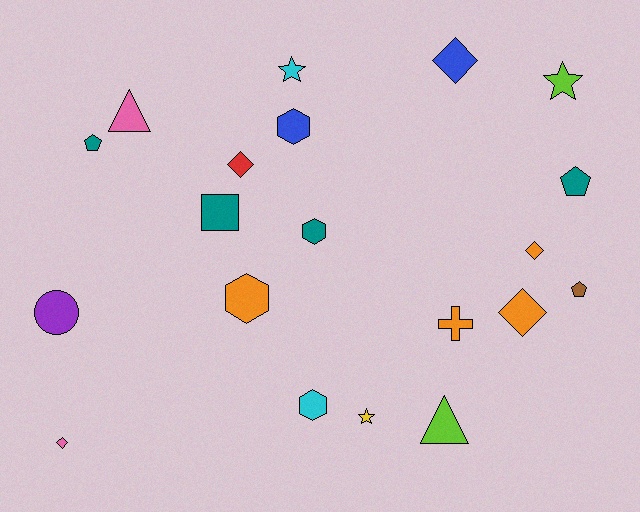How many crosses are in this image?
There is 1 cross.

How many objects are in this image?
There are 20 objects.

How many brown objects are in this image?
There is 1 brown object.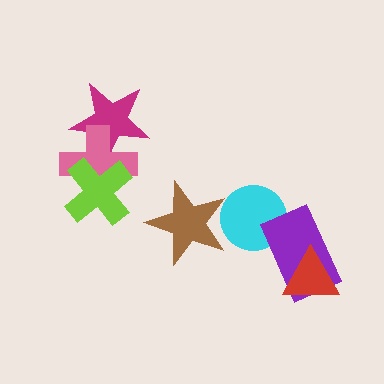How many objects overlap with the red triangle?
1 object overlaps with the red triangle.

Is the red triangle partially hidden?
No, no other shape covers it.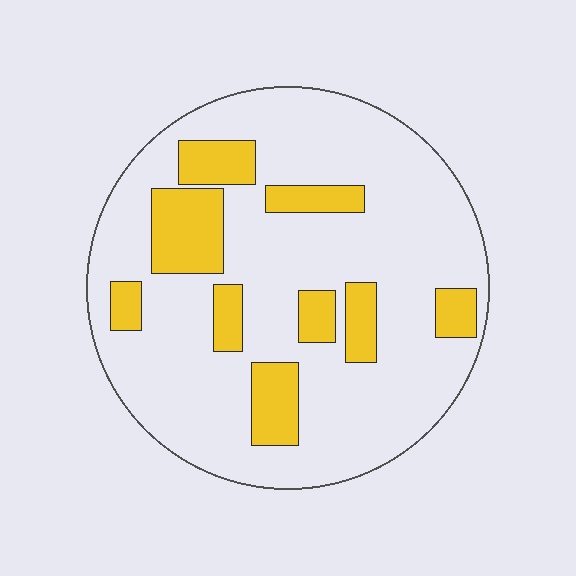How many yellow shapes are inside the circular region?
9.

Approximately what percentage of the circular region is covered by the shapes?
Approximately 20%.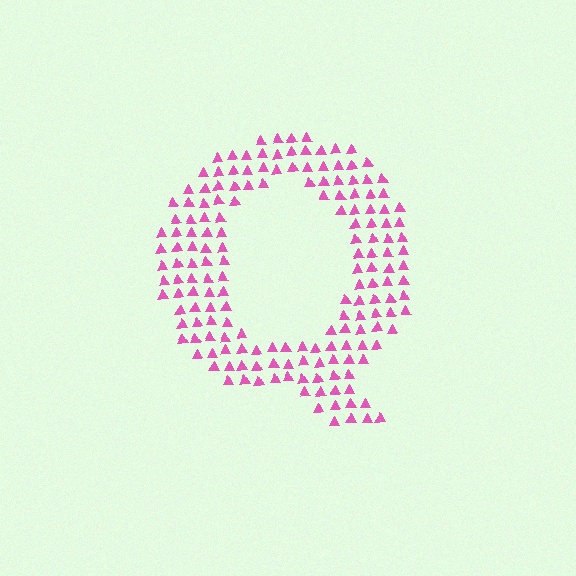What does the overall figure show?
The overall figure shows the letter Q.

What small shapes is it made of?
It is made of small triangles.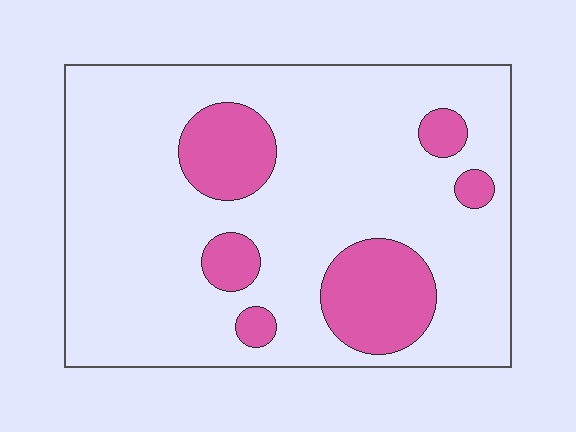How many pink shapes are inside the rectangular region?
6.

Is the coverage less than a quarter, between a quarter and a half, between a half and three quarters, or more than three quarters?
Less than a quarter.